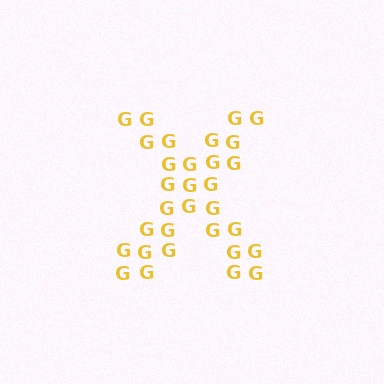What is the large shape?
The large shape is the letter X.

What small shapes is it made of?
It is made of small letter G's.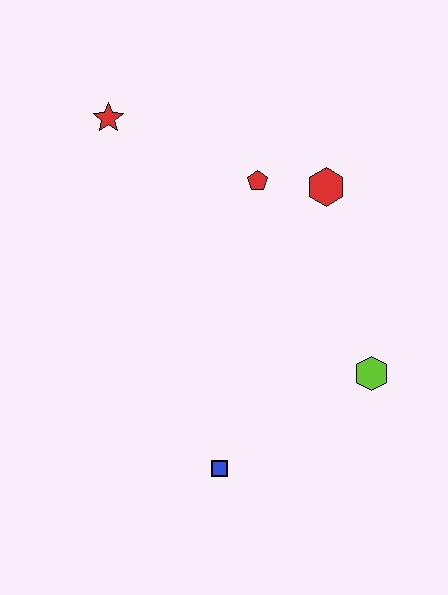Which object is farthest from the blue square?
The red star is farthest from the blue square.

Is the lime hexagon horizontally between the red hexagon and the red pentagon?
No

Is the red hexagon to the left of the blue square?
No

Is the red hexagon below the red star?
Yes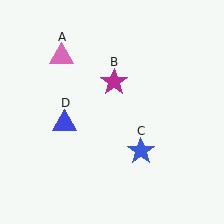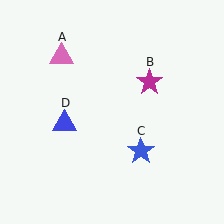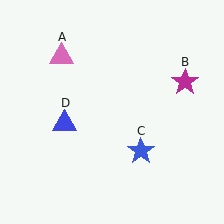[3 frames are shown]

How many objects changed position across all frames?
1 object changed position: magenta star (object B).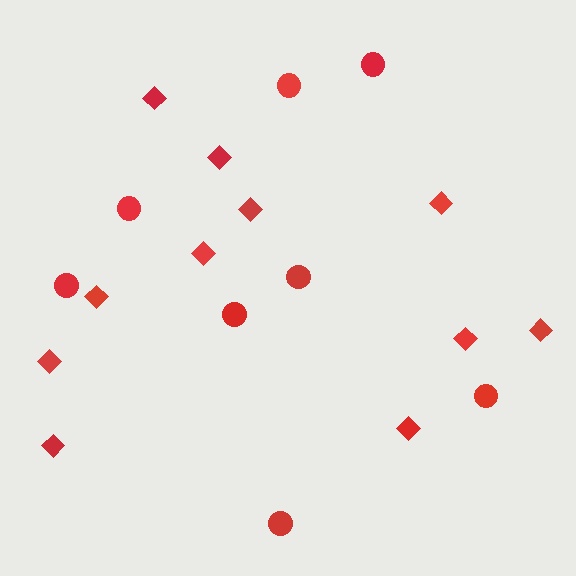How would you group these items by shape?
There are 2 groups: one group of circles (8) and one group of diamonds (11).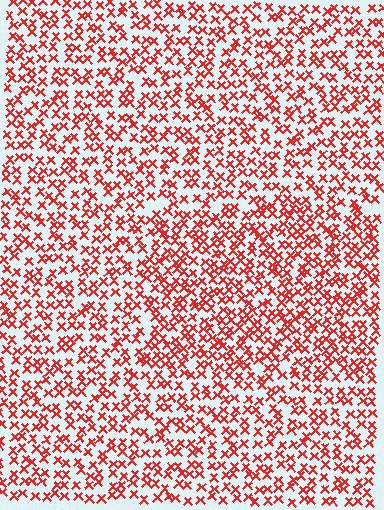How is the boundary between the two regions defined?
The boundary is defined by a change in element density (approximately 1.4x ratio). All elements are the same color, size, and shape.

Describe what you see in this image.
The image contains small red elements arranged at two different densities. A rectangle-shaped region is visible where the elements are more densely packed than the surrounding area.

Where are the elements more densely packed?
The elements are more densely packed inside the rectangle boundary.